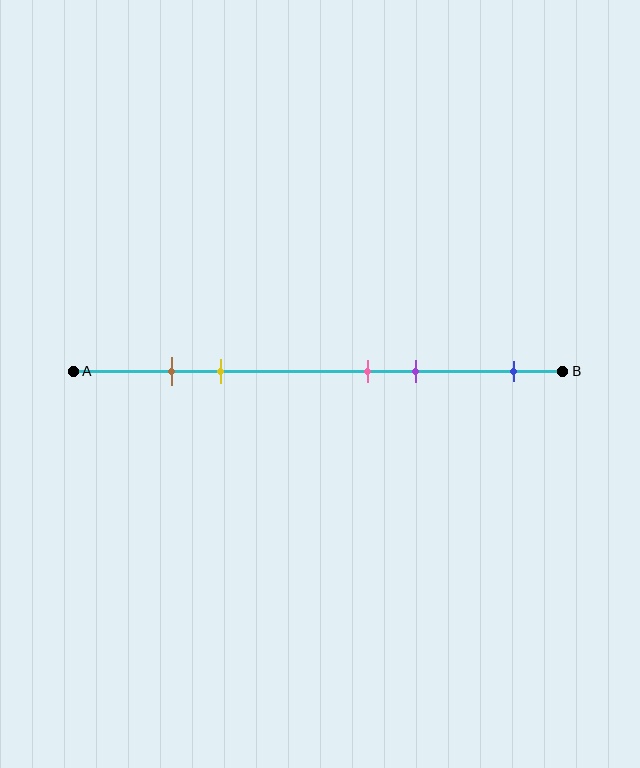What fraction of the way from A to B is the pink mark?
The pink mark is approximately 60% (0.6) of the way from A to B.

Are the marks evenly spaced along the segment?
No, the marks are not evenly spaced.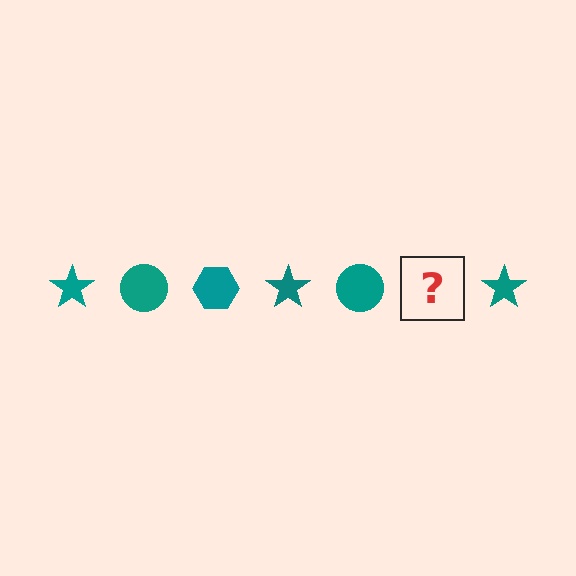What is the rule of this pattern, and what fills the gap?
The rule is that the pattern cycles through star, circle, hexagon shapes in teal. The gap should be filled with a teal hexagon.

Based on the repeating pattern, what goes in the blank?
The blank should be a teal hexagon.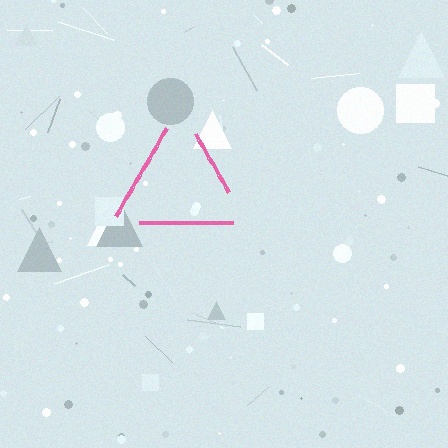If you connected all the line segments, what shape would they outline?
They would outline a triangle.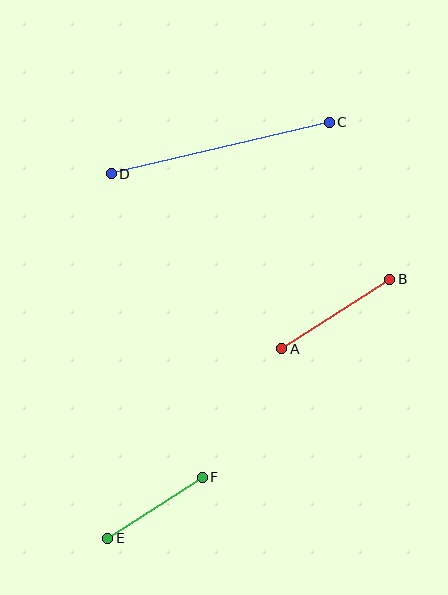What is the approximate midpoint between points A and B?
The midpoint is at approximately (336, 314) pixels.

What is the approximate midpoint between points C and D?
The midpoint is at approximately (220, 148) pixels.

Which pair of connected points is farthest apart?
Points C and D are farthest apart.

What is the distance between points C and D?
The distance is approximately 224 pixels.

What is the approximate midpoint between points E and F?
The midpoint is at approximately (155, 508) pixels.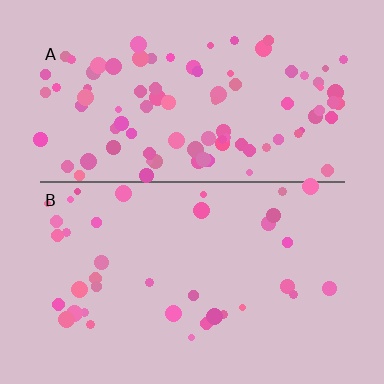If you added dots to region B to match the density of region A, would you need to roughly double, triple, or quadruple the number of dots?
Approximately double.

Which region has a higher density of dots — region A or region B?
A (the top).